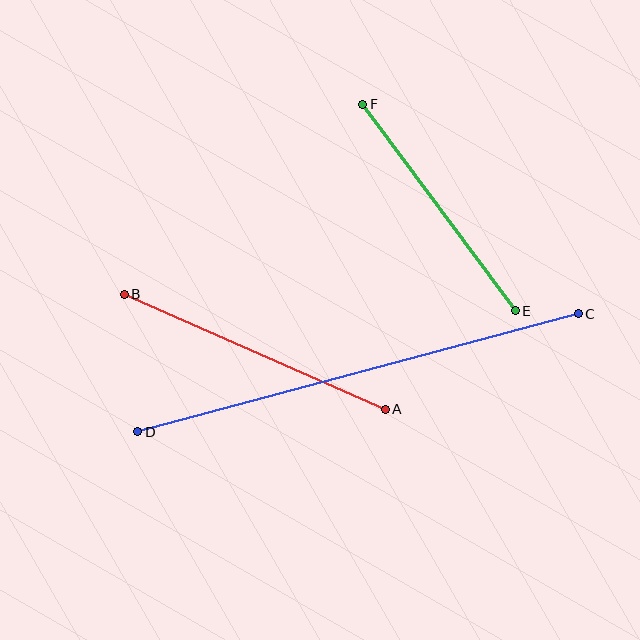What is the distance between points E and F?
The distance is approximately 257 pixels.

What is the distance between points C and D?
The distance is approximately 456 pixels.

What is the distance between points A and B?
The distance is approximately 286 pixels.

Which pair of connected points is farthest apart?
Points C and D are farthest apart.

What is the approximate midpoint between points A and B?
The midpoint is at approximately (255, 352) pixels.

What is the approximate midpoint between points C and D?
The midpoint is at approximately (358, 373) pixels.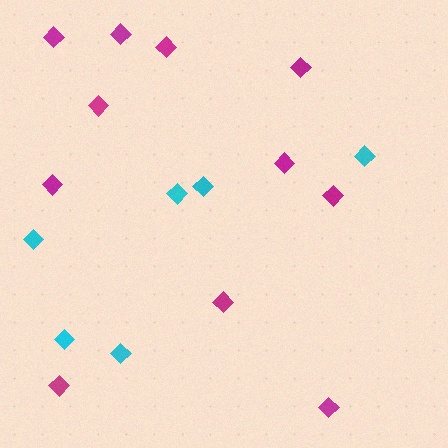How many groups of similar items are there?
There are 2 groups: one group of magenta diamonds (11) and one group of cyan diamonds (6).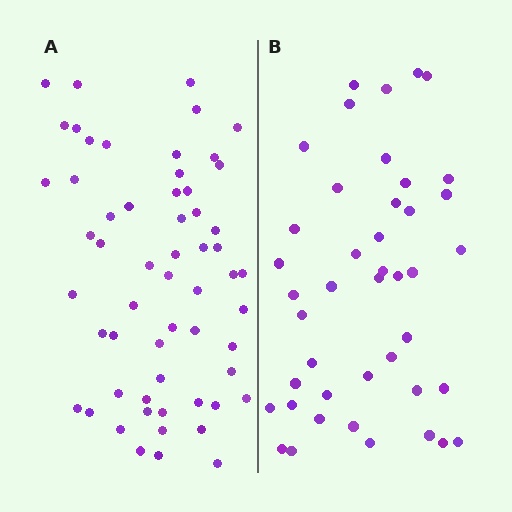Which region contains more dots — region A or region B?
Region A (the left region) has more dots.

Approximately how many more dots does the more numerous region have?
Region A has approximately 15 more dots than region B.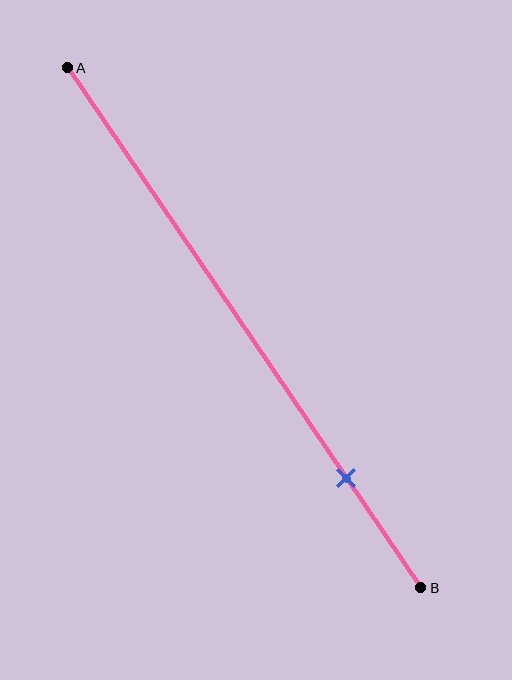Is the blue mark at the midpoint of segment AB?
No, the mark is at about 80% from A, not at the 50% midpoint.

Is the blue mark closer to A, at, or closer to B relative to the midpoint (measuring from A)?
The blue mark is closer to point B than the midpoint of segment AB.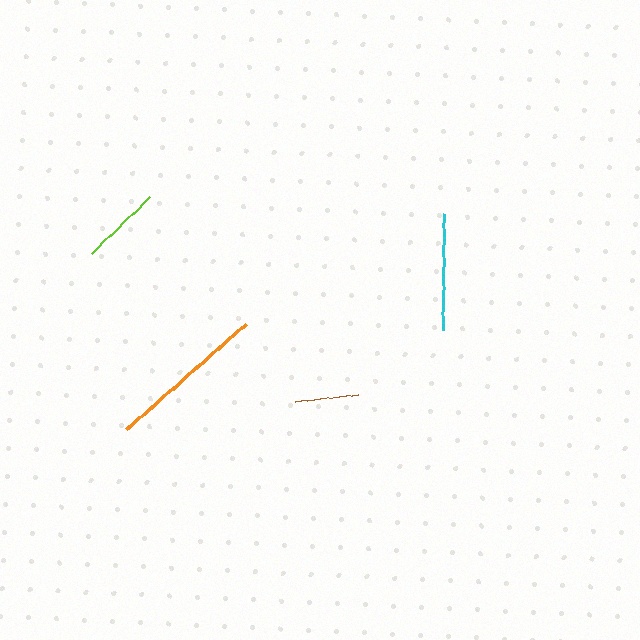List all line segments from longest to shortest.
From longest to shortest: orange, cyan, lime, brown.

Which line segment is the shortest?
The brown line is the shortest at approximately 63 pixels.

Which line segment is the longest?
The orange line is the longest at approximately 160 pixels.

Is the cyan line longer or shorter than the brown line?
The cyan line is longer than the brown line.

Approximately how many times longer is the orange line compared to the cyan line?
The orange line is approximately 1.4 times the length of the cyan line.